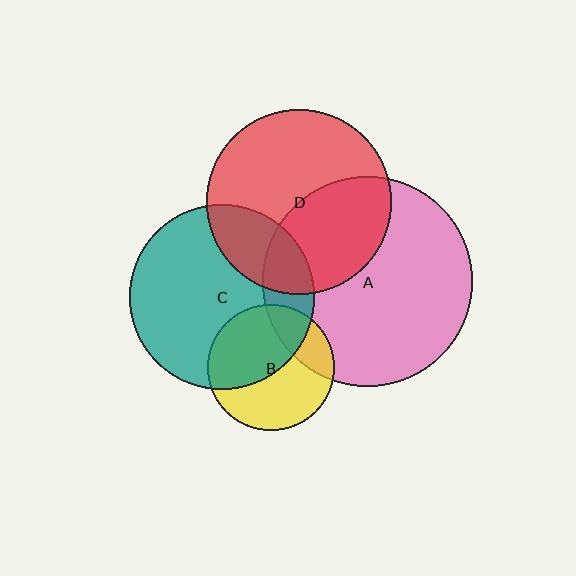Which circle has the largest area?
Circle A (pink).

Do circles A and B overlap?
Yes.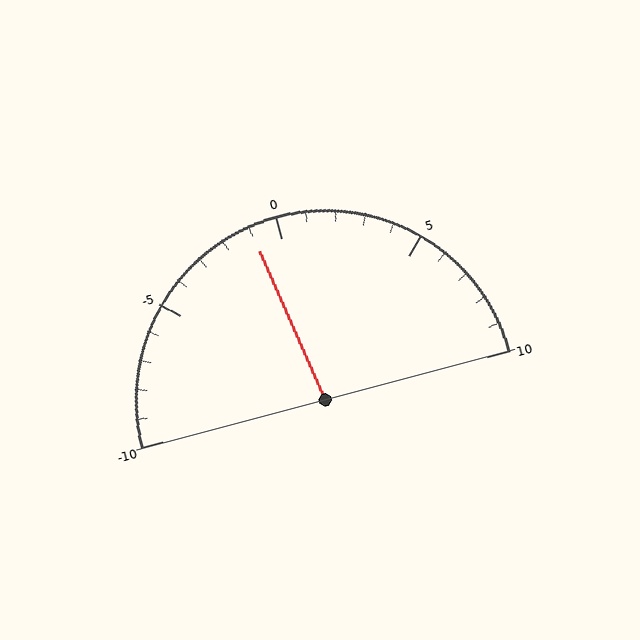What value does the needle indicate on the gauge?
The needle indicates approximately -1.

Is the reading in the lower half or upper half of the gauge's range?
The reading is in the lower half of the range (-10 to 10).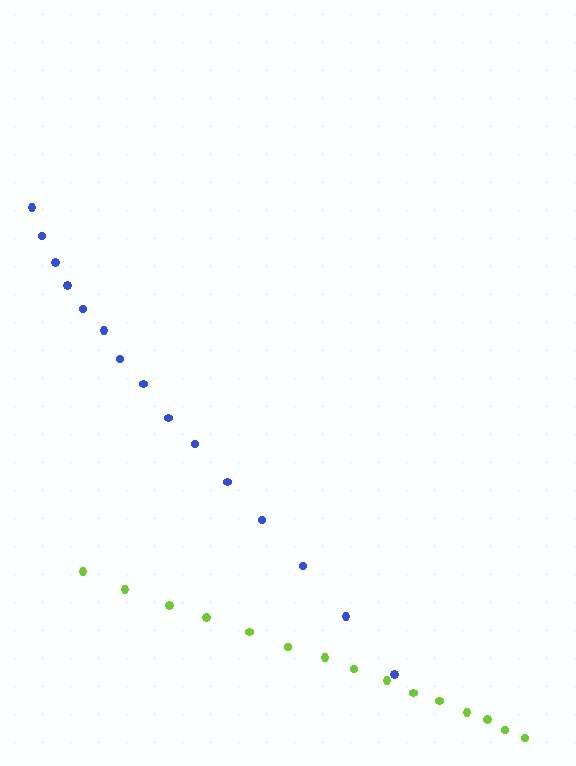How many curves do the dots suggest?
There are 2 distinct paths.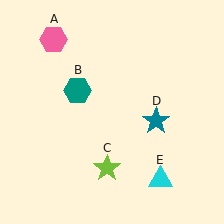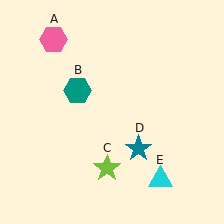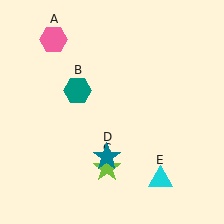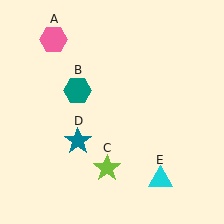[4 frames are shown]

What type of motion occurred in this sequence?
The teal star (object D) rotated clockwise around the center of the scene.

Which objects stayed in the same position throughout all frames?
Pink hexagon (object A) and teal hexagon (object B) and lime star (object C) and cyan triangle (object E) remained stationary.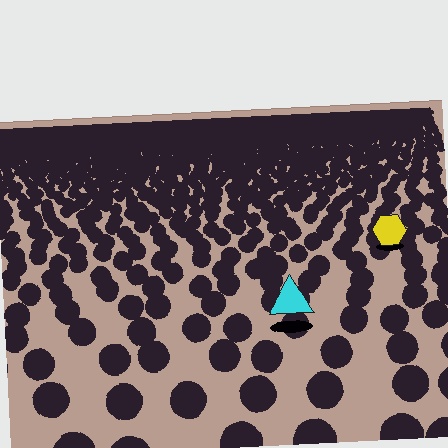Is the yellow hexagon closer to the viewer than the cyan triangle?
No. The cyan triangle is closer — you can tell from the texture gradient: the ground texture is coarser near it.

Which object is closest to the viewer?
The cyan triangle is closest. The texture marks near it are larger and more spread out.